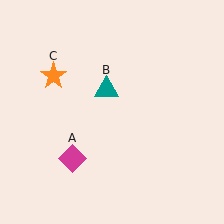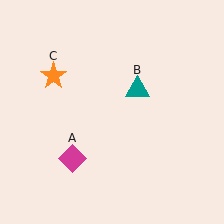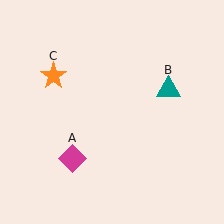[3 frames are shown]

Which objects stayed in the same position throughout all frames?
Magenta diamond (object A) and orange star (object C) remained stationary.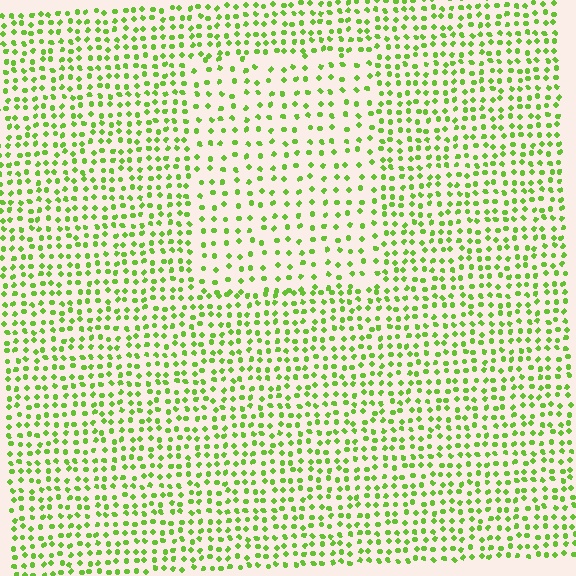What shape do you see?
I see a rectangle.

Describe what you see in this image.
The image contains small lime elements arranged at two different densities. A rectangle-shaped region is visible where the elements are less densely packed than the surrounding area.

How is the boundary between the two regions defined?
The boundary is defined by a change in element density (approximately 1.8x ratio). All elements are the same color, size, and shape.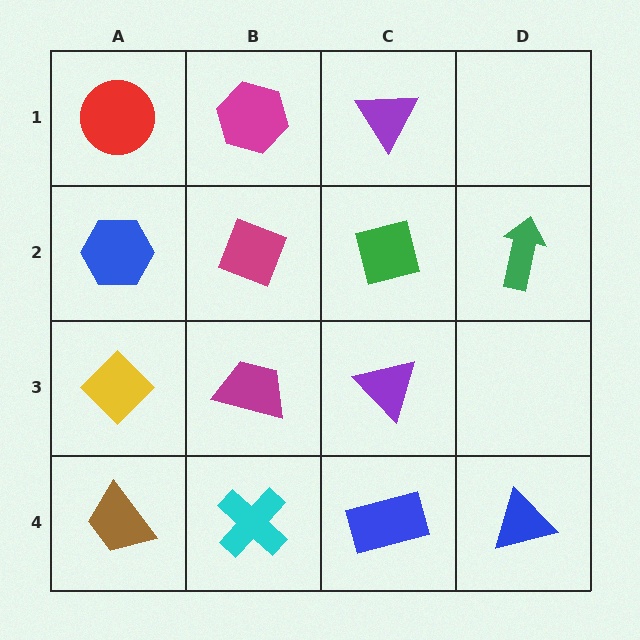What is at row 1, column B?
A magenta hexagon.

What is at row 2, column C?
A green square.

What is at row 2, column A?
A blue hexagon.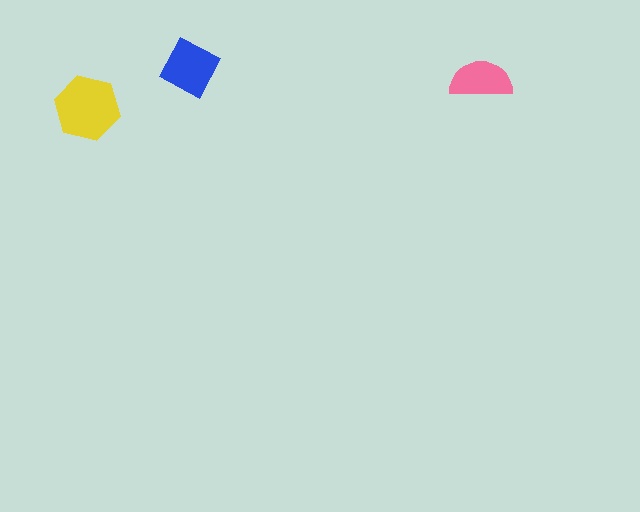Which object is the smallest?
The pink semicircle.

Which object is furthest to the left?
The yellow hexagon is leftmost.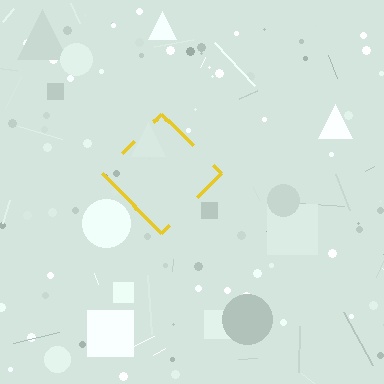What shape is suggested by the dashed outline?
The dashed outline suggests a diamond.